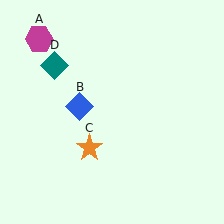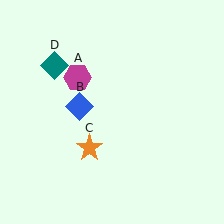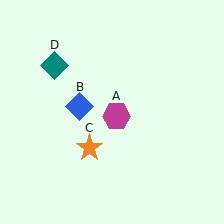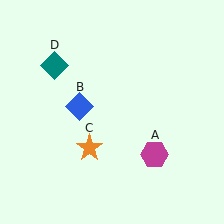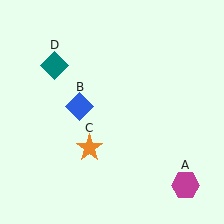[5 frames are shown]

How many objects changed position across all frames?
1 object changed position: magenta hexagon (object A).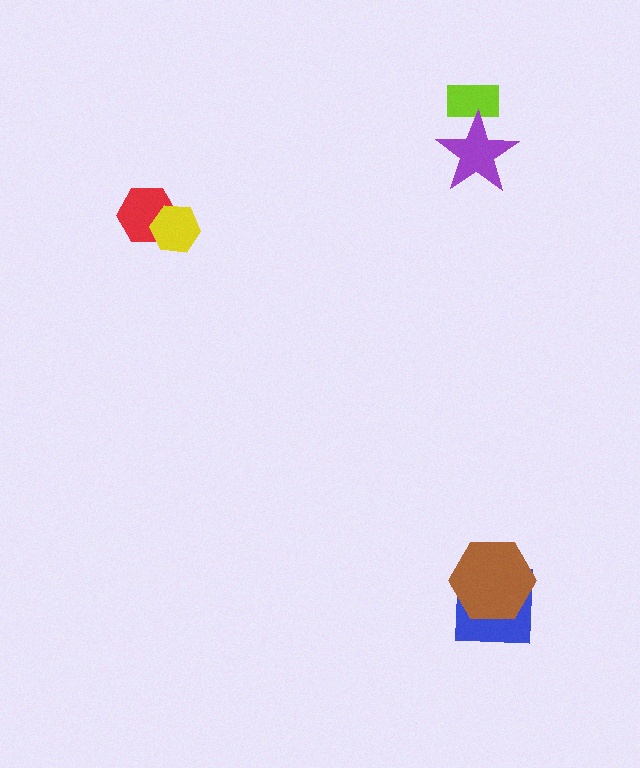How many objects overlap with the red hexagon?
1 object overlaps with the red hexagon.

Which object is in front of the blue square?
The brown hexagon is in front of the blue square.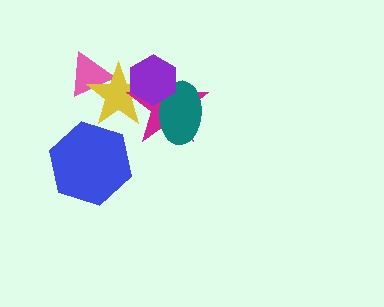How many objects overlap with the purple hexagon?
3 objects overlap with the purple hexagon.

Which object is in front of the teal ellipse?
The purple hexagon is in front of the teal ellipse.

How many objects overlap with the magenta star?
3 objects overlap with the magenta star.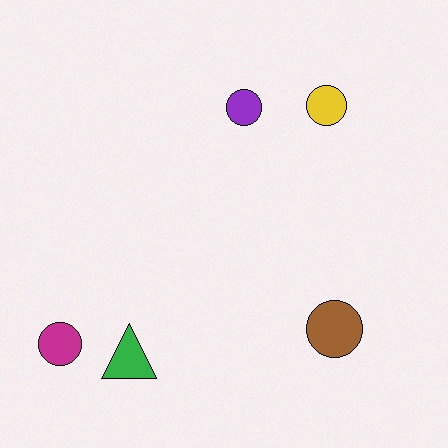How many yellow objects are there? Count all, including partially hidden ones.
There is 1 yellow object.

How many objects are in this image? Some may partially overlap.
There are 5 objects.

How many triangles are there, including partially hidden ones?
There is 1 triangle.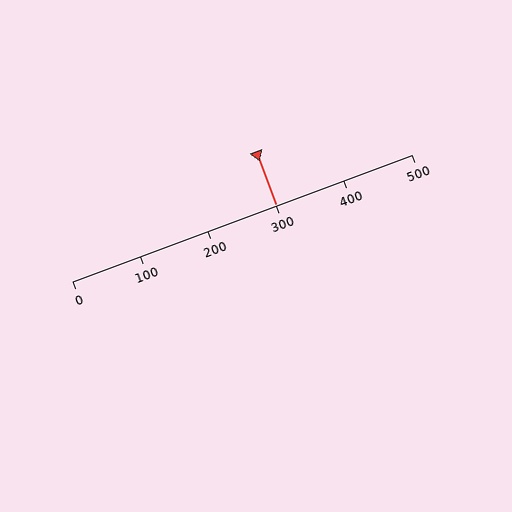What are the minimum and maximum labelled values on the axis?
The axis runs from 0 to 500.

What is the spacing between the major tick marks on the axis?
The major ticks are spaced 100 apart.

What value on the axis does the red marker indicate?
The marker indicates approximately 300.